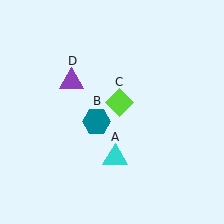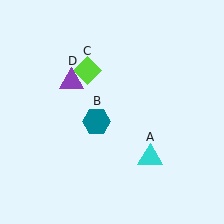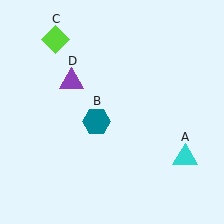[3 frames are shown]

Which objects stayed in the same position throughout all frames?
Teal hexagon (object B) and purple triangle (object D) remained stationary.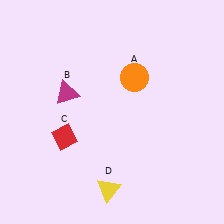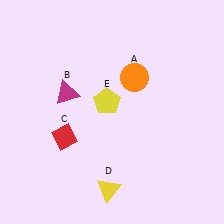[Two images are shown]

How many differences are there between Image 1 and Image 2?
There is 1 difference between the two images.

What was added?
A yellow pentagon (E) was added in Image 2.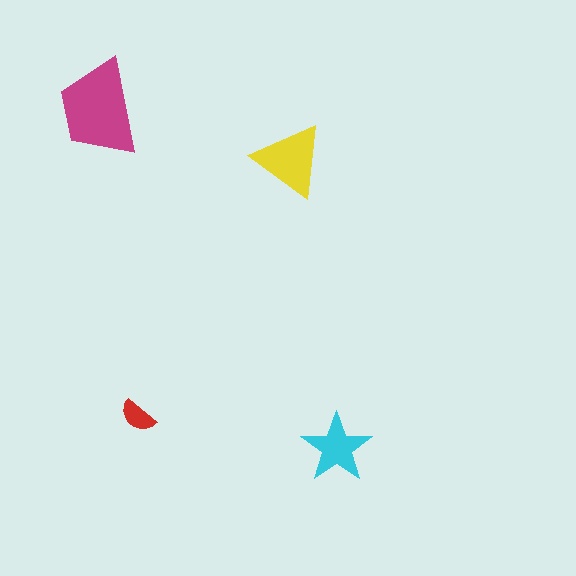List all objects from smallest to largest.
The red semicircle, the cyan star, the yellow triangle, the magenta trapezoid.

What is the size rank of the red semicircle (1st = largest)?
4th.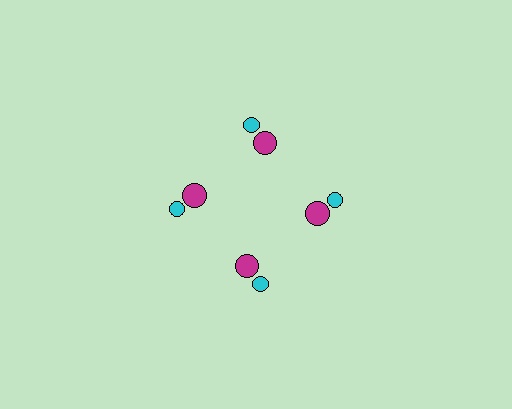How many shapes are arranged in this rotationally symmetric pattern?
There are 8 shapes, arranged in 4 groups of 2.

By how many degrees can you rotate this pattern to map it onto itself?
The pattern maps onto itself every 90 degrees of rotation.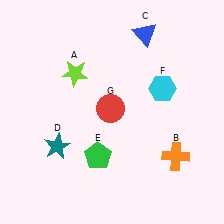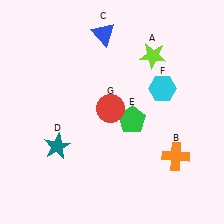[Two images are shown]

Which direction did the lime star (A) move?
The lime star (A) moved right.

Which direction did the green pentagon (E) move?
The green pentagon (E) moved up.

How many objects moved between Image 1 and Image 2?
3 objects moved between the two images.